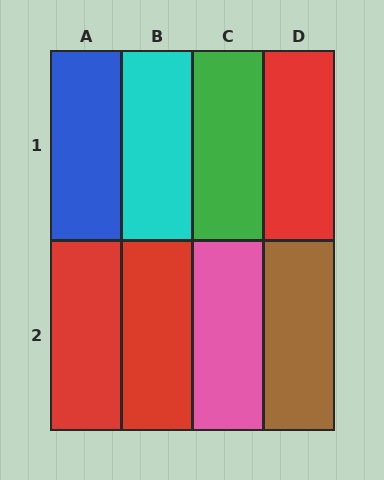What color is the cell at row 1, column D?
Red.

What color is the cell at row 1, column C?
Green.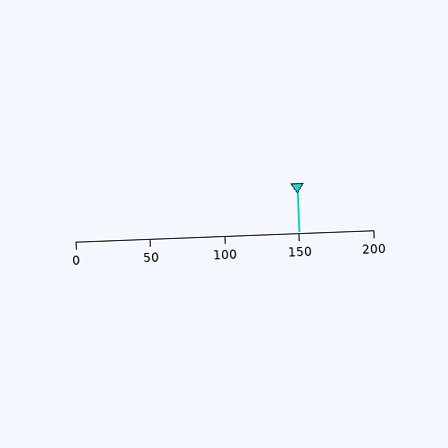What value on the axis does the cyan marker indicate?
The marker indicates approximately 150.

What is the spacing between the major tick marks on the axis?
The major ticks are spaced 50 apart.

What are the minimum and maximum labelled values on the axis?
The axis runs from 0 to 200.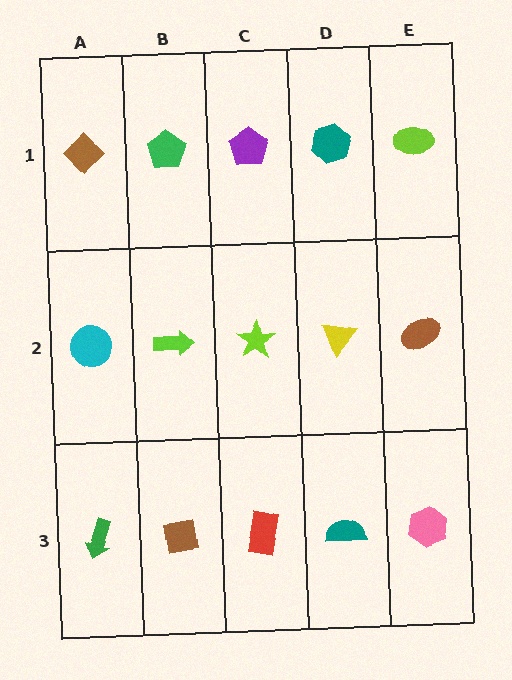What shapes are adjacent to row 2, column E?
A lime ellipse (row 1, column E), a pink hexagon (row 3, column E), a yellow triangle (row 2, column D).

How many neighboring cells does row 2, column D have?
4.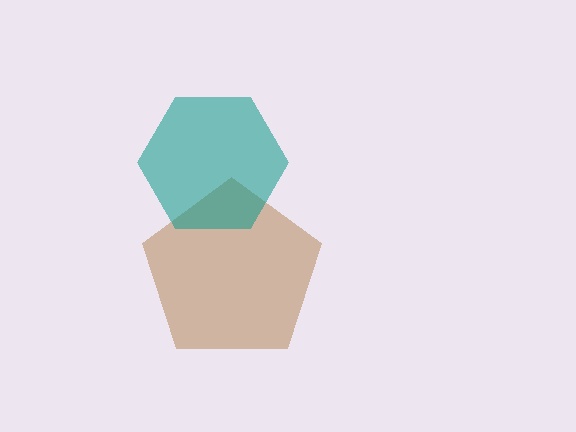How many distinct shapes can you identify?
There are 2 distinct shapes: a brown pentagon, a teal hexagon.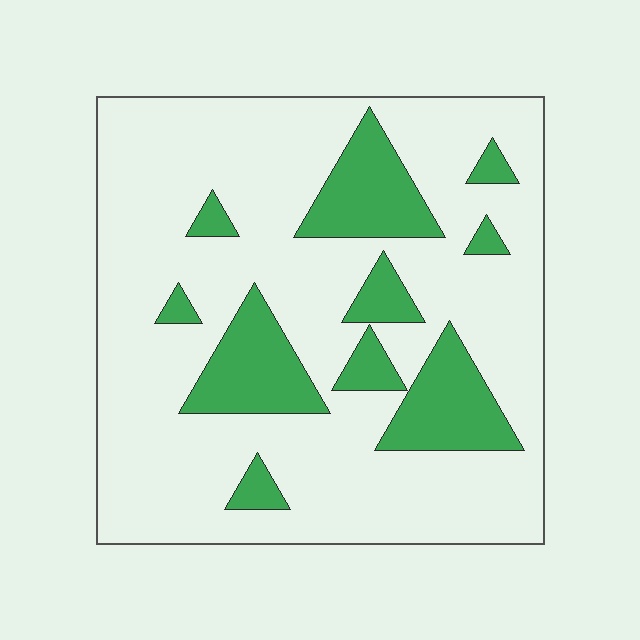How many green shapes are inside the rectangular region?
10.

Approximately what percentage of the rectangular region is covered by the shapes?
Approximately 20%.